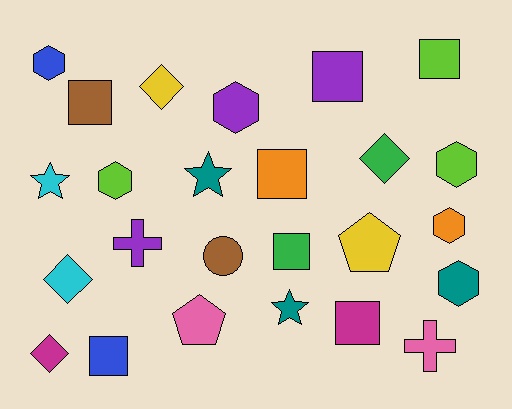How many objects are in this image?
There are 25 objects.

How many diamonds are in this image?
There are 4 diamonds.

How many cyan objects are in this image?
There are 2 cyan objects.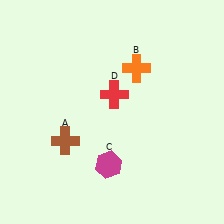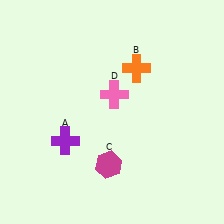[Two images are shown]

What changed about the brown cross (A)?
In Image 1, A is brown. In Image 2, it changed to purple.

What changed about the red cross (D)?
In Image 1, D is red. In Image 2, it changed to pink.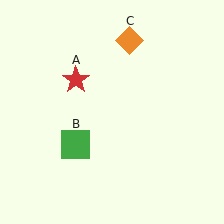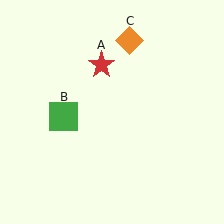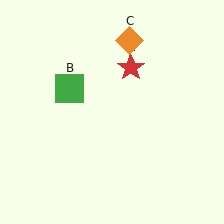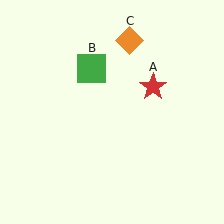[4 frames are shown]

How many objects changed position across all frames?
2 objects changed position: red star (object A), green square (object B).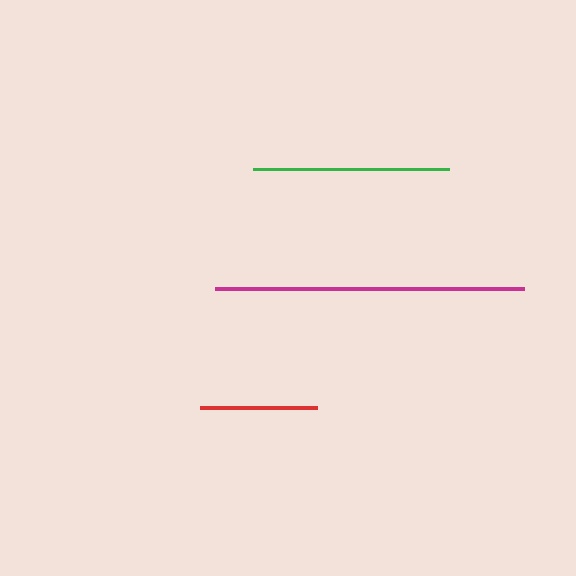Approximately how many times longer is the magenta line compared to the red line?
The magenta line is approximately 2.6 times the length of the red line.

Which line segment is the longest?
The magenta line is the longest at approximately 309 pixels.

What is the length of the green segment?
The green segment is approximately 195 pixels long.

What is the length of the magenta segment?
The magenta segment is approximately 309 pixels long.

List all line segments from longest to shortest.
From longest to shortest: magenta, green, red.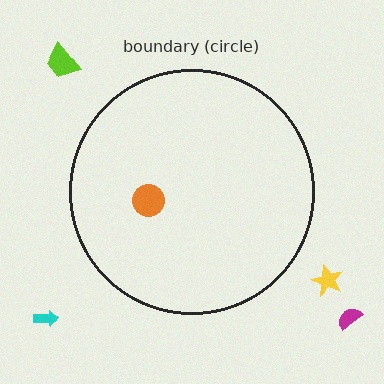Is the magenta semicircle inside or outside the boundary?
Outside.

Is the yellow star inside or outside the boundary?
Outside.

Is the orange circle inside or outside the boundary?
Inside.